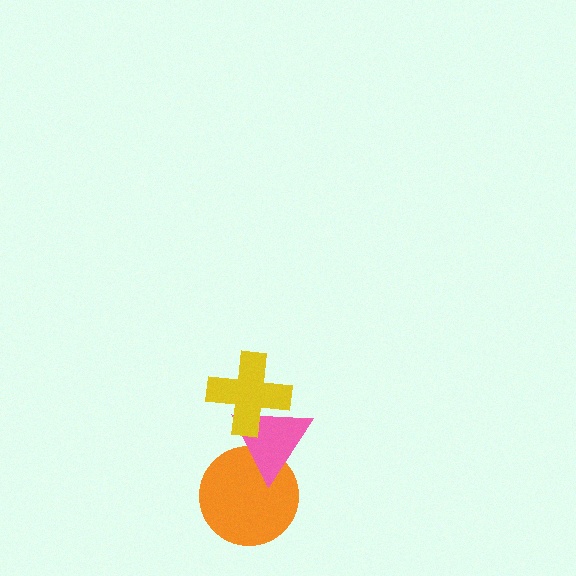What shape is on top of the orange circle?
The pink triangle is on top of the orange circle.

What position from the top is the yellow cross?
The yellow cross is 1st from the top.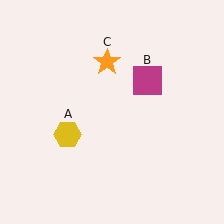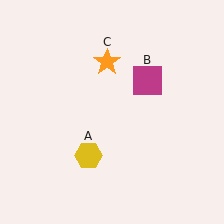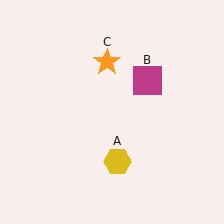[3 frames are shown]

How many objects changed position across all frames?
1 object changed position: yellow hexagon (object A).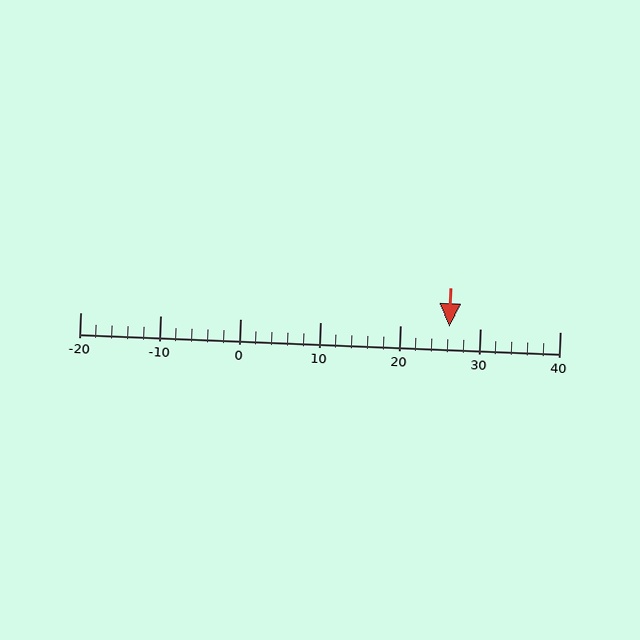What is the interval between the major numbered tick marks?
The major tick marks are spaced 10 units apart.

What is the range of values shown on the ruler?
The ruler shows values from -20 to 40.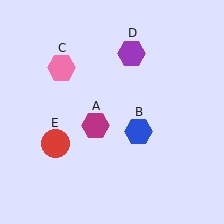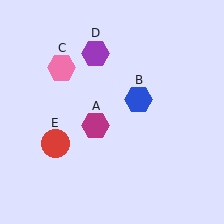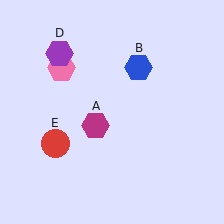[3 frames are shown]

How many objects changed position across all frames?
2 objects changed position: blue hexagon (object B), purple hexagon (object D).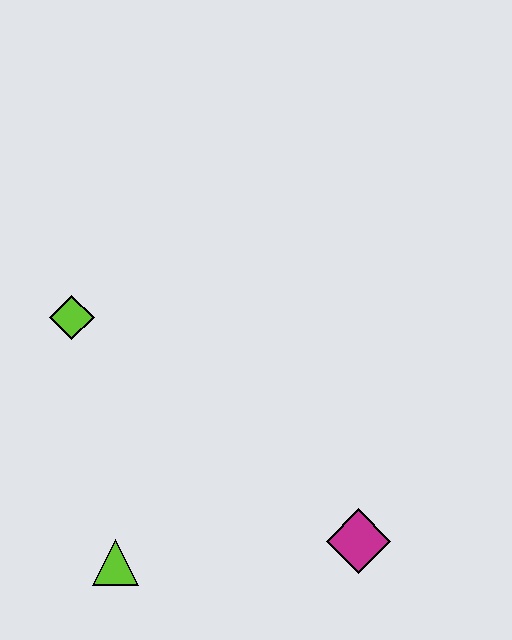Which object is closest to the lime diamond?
The lime triangle is closest to the lime diamond.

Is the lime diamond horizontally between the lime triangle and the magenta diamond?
No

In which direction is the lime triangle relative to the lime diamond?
The lime triangle is below the lime diamond.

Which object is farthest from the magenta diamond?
The lime diamond is farthest from the magenta diamond.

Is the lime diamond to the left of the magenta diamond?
Yes